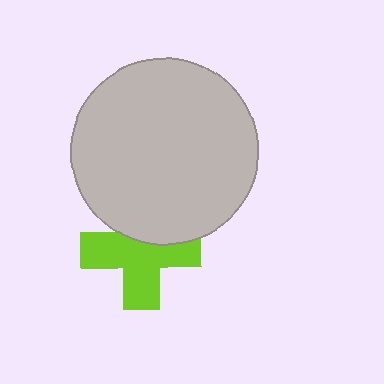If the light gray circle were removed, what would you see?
You would see the complete lime cross.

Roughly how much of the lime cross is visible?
Most of it is visible (roughly 67%).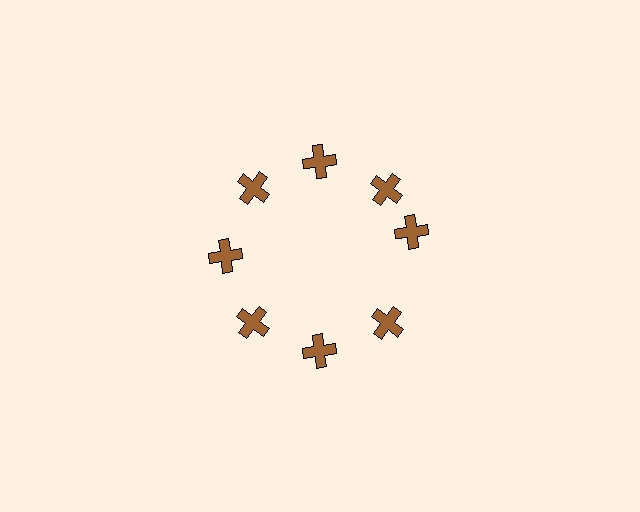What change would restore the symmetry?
The symmetry would be restored by rotating it back into even spacing with its neighbors so that all 8 crosses sit at equal angles and equal distance from the center.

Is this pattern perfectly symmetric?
No. The 8 brown crosses are arranged in a ring, but one element near the 3 o'clock position is rotated out of alignment along the ring, breaking the 8-fold rotational symmetry.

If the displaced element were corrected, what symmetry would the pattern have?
It would have 8-fold rotational symmetry — the pattern would map onto itself every 45 degrees.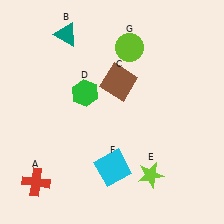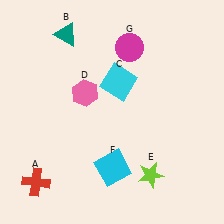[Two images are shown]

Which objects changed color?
C changed from brown to cyan. D changed from green to pink. G changed from lime to magenta.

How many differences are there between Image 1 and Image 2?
There are 3 differences between the two images.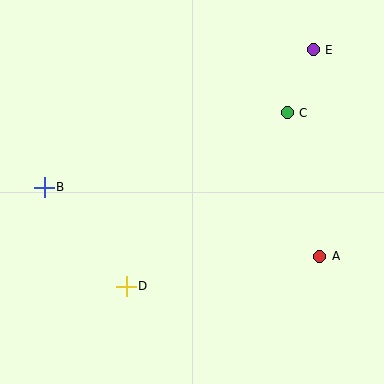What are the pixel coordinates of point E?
Point E is at (313, 50).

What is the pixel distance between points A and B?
The distance between A and B is 284 pixels.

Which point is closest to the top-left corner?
Point B is closest to the top-left corner.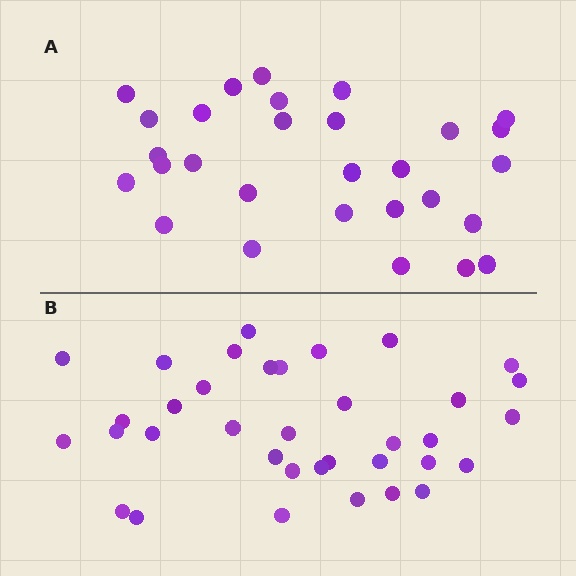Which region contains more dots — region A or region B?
Region B (the bottom region) has more dots.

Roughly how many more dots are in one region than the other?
Region B has roughly 8 or so more dots than region A.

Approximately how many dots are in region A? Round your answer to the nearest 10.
About 30 dots. (The exact count is 29, which rounds to 30.)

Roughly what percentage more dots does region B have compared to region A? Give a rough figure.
About 25% more.